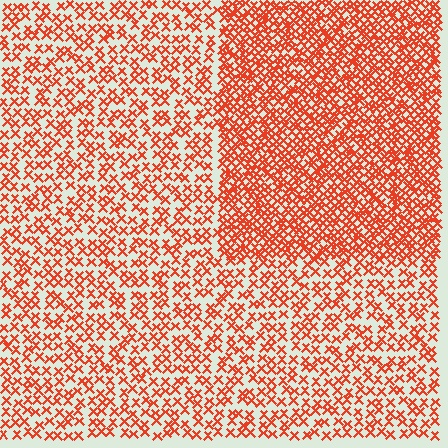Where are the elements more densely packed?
The elements are more densely packed inside the rectangle boundary.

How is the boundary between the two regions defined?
The boundary is defined by a change in element density (approximately 2.0x ratio). All elements are the same color, size, and shape.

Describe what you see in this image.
The image contains small red elements arranged at two different densities. A rectangle-shaped region is visible where the elements are more densely packed than the surrounding area.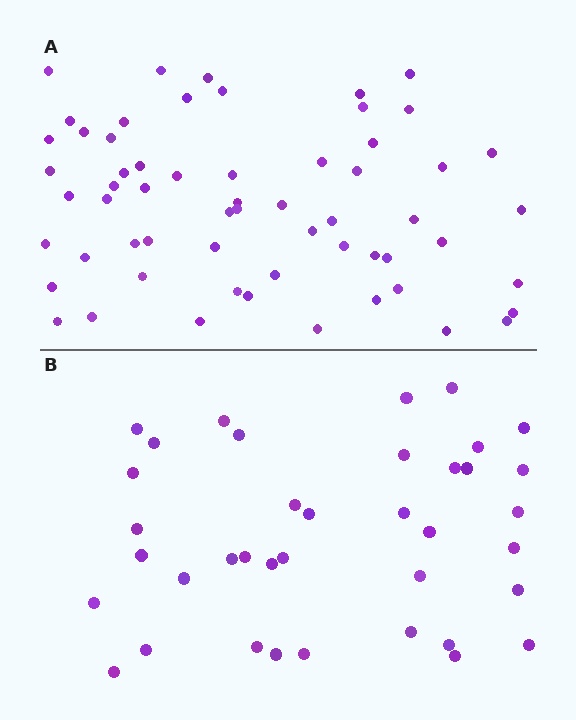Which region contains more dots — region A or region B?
Region A (the top region) has more dots.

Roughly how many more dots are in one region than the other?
Region A has approximately 20 more dots than region B.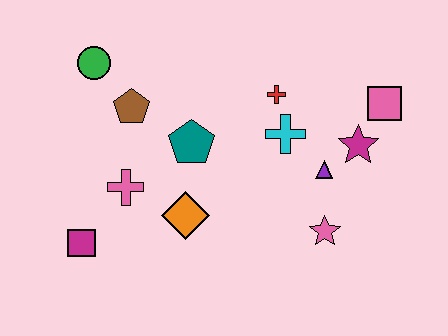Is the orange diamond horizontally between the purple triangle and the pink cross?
Yes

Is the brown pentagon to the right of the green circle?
Yes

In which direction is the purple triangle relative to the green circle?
The purple triangle is to the right of the green circle.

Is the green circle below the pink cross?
No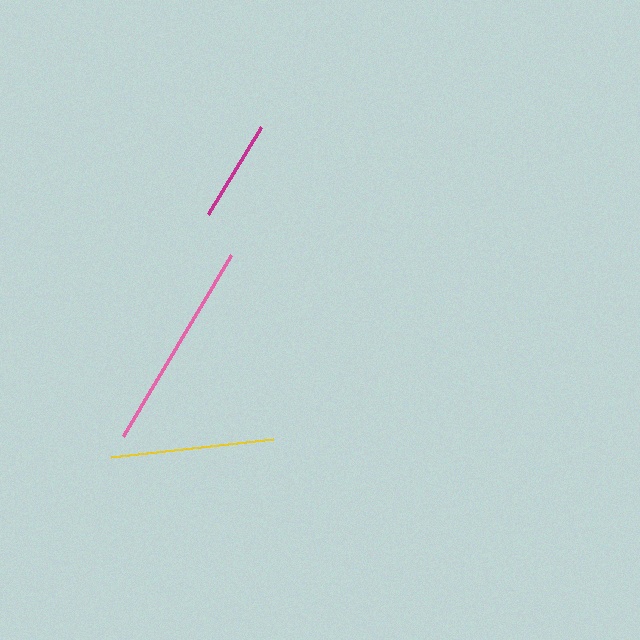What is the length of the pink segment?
The pink segment is approximately 211 pixels long.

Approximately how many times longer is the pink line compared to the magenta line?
The pink line is approximately 2.1 times the length of the magenta line.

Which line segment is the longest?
The pink line is the longest at approximately 211 pixels.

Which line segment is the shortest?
The magenta line is the shortest at approximately 101 pixels.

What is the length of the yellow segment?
The yellow segment is approximately 162 pixels long.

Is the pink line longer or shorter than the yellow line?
The pink line is longer than the yellow line.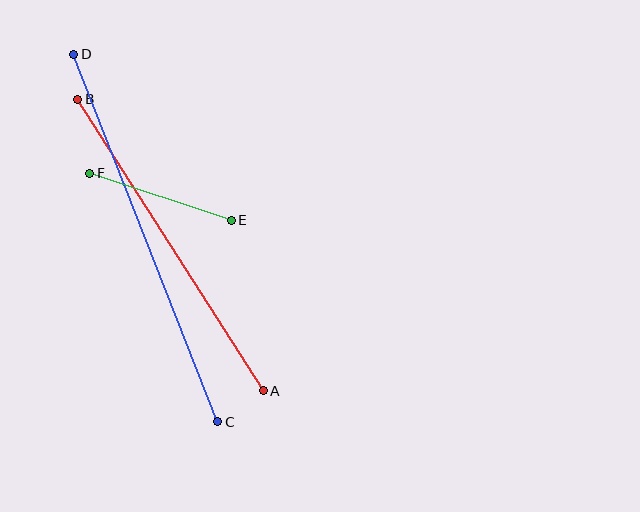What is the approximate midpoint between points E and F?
The midpoint is at approximately (161, 197) pixels.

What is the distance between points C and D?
The distance is approximately 394 pixels.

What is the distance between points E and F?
The distance is approximately 149 pixels.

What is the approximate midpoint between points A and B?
The midpoint is at approximately (170, 245) pixels.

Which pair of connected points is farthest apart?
Points C and D are farthest apart.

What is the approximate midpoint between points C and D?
The midpoint is at approximately (146, 238) pixels.